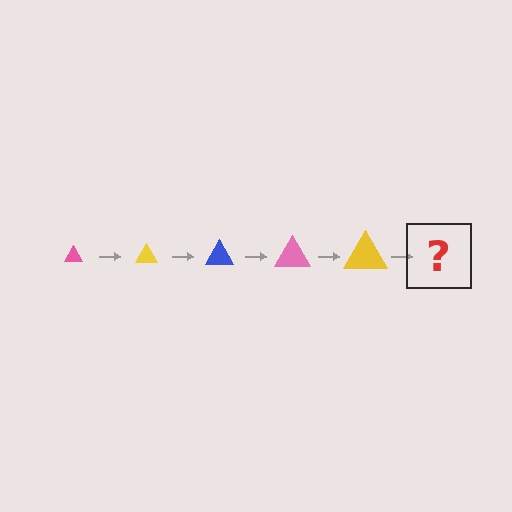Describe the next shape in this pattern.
It should be a blue triangle, larger than the previous one.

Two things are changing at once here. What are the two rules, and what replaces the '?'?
The two rules are that the triangle grows larger each step and the color cycles through pink, yellow, and blue. The '?' should be a blue triangle, larger than the previous one.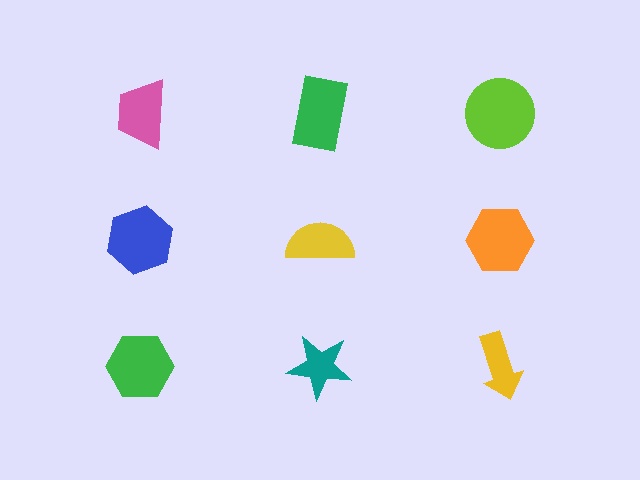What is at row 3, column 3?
A yellow arrow.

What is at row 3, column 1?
A green hexagon.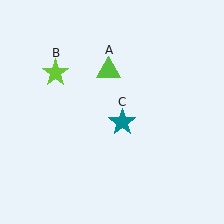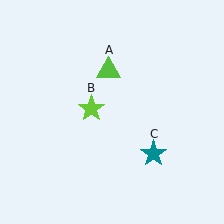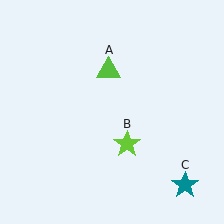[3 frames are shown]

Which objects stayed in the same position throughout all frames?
Lime triangle (object A) remained stationary.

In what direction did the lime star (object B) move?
The lime star (object B) moved down and to the right.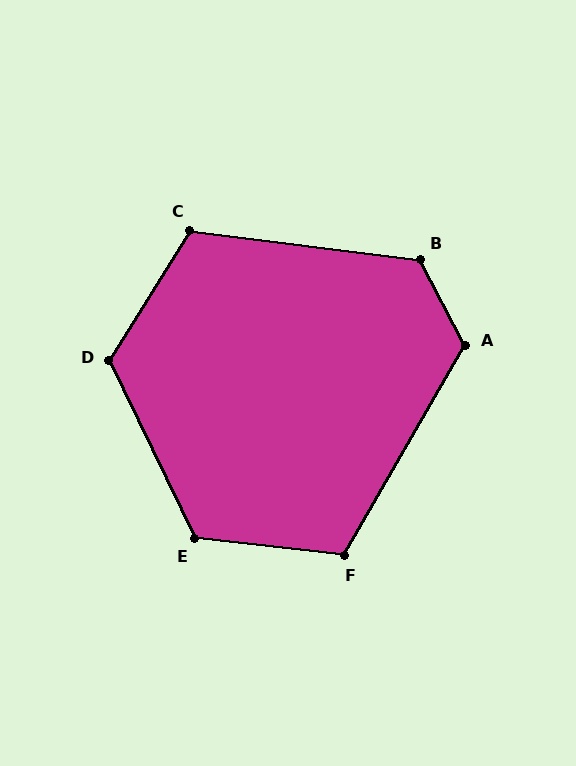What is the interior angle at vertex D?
Approximately 122 degrees (obtuse).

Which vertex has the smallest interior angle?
F, at approximately 114 degrees.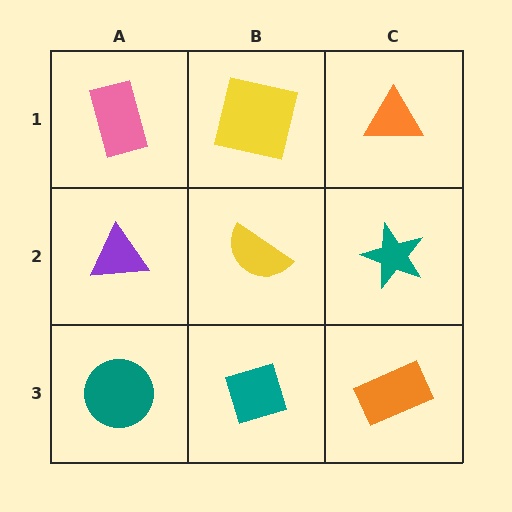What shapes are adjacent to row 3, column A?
A purple triangle (row 2, column A), a teal diamond (row 3, column B).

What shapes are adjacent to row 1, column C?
A teal star (row 2, column C), a yellow square (row 1, column B).